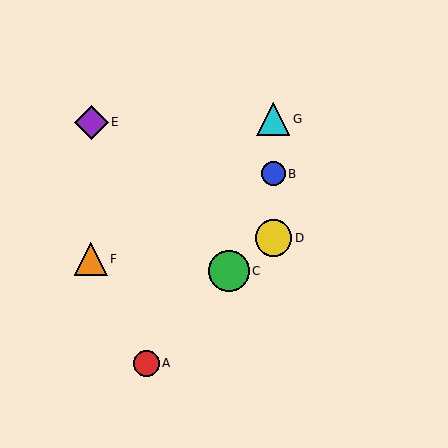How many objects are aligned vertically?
3 objects (B, D, G) are aligned vertically.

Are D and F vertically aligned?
No, D is at x≈273 and F is at x≈91.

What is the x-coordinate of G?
Object G is at x≈273.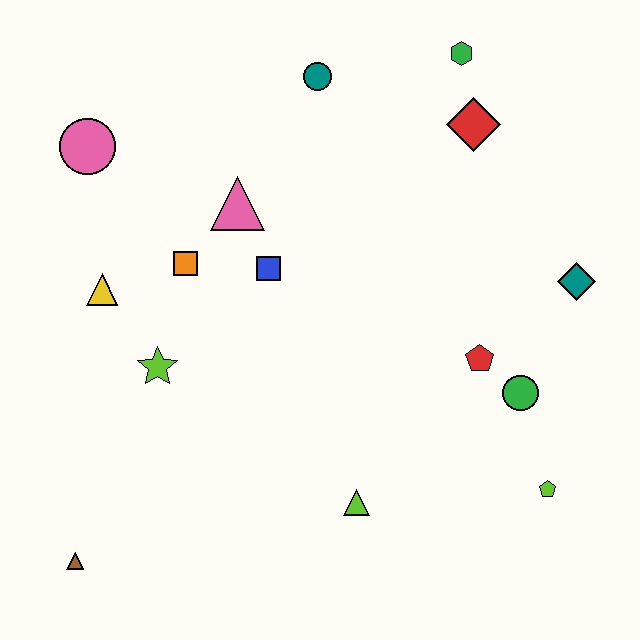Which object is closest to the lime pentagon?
The green circle is closest to the lime pentagon.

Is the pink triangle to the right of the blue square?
No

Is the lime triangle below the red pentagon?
Yes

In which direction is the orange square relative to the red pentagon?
The orange square is to the left of the red pentagon.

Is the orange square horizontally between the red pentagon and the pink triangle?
No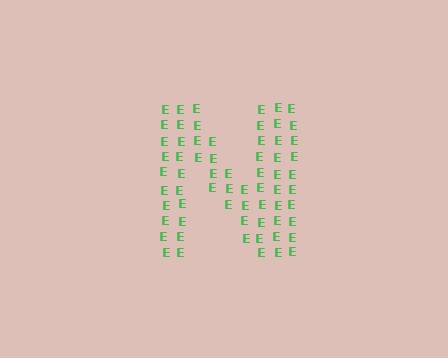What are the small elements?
The small elements are letter E's.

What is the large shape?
The large shape is the letter N.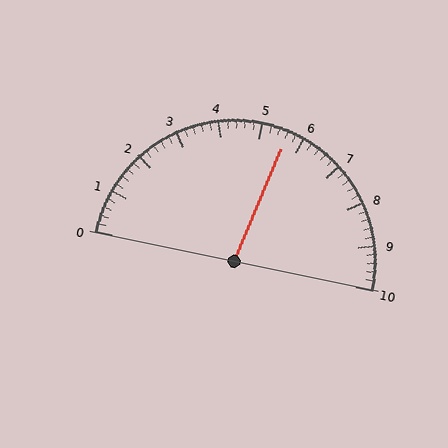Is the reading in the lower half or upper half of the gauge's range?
The reading is in the upper half of the range (0 to 10).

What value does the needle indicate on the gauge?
The needle indicates approximately 5.6.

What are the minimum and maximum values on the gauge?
The gauge ranges from 0 to 10.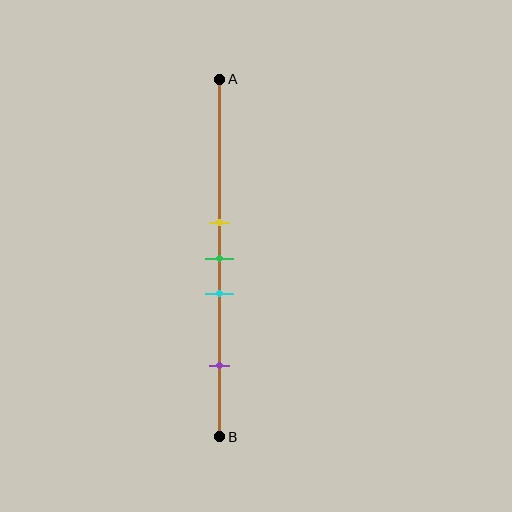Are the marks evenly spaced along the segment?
No, the marks are not evenly spaced.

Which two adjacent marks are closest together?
The yellow and green marks are the closest adjacent pair.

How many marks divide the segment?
There are 4 marks dividing the segment.